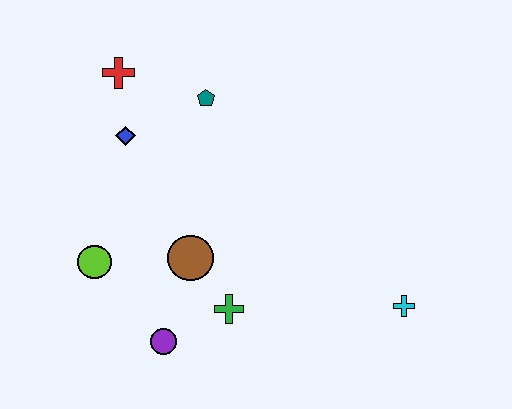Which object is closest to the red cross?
The blue diamond is closest to the red cross.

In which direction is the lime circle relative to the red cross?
The lime circle is below the red cross.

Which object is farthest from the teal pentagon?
The cyan cross is farthest from the teal pentagon.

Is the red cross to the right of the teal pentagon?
No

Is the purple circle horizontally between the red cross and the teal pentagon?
Yes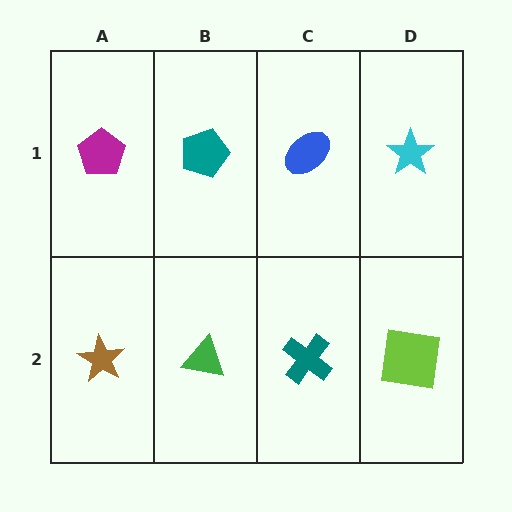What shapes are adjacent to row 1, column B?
A green triangle (row 2, column B), a magenta pentagon (row 1, column A), a blue ellipse (row 1, column C).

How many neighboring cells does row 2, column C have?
3.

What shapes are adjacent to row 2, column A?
A magenta pentagon (row 1, column A), a green triangle (row 2, column B).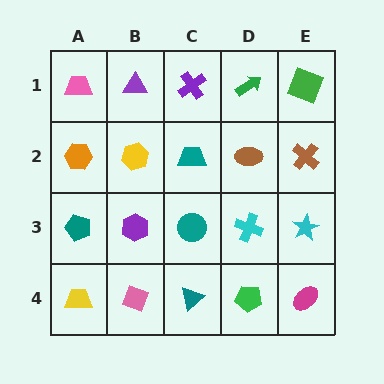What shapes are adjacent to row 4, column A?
A teal pentagon (row 3, column A), a pink diamond (row 4, column B).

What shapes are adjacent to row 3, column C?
A teal trapezoid (row 2, column C), a teal triangle (row 4, column C), a purple hexagon (row 3, column B), a cyan cross (row 3, column D).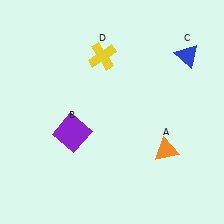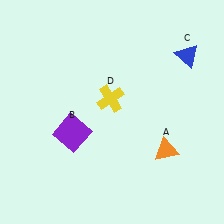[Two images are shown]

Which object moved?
The yellow cross (D) moved down.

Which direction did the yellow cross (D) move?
The yellow cross (D) moved down.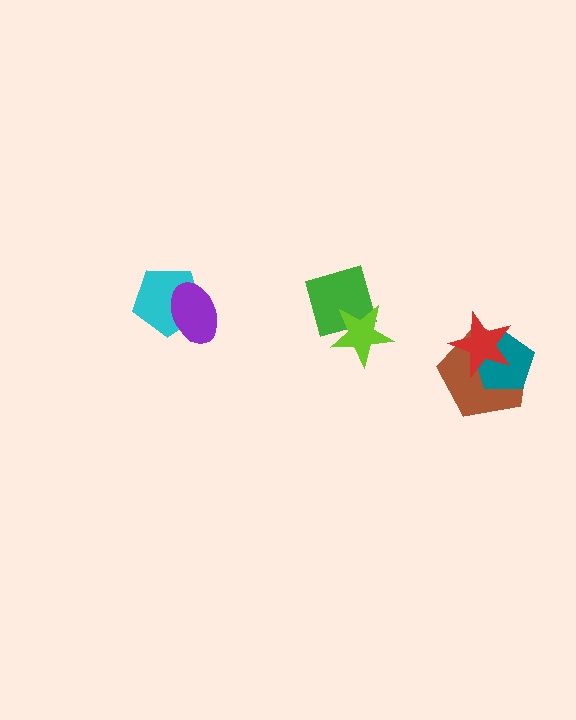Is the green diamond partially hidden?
Yes, it is partially covered by another shape.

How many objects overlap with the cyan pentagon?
1 object overlaps with the cyan pentagon.